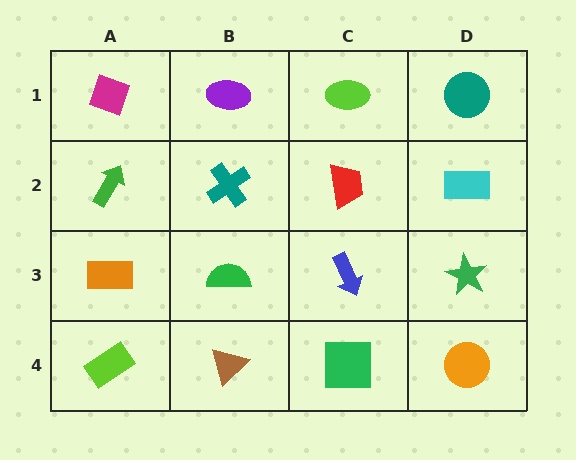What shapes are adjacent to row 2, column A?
A magenta diamond (row 1, column A), an orange rectangle (row 3, column A), a teal cross (row 2, column B).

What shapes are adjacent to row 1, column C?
A red trapezoid (row 2, column C), a purple ellipse (row 1, column B), a teal circle (row 1, column D).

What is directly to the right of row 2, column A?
A teal cross.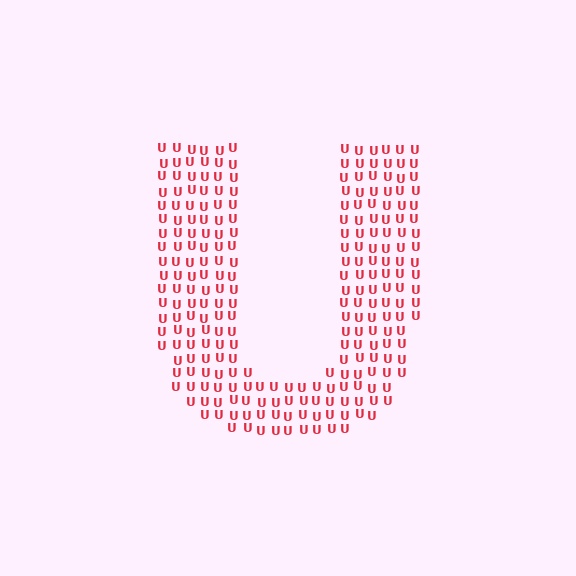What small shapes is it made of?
It is made of small letter U's.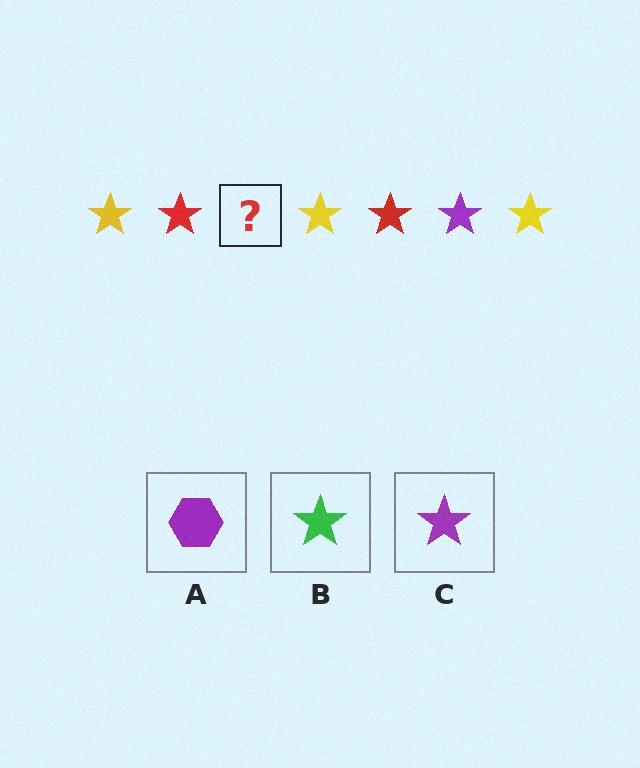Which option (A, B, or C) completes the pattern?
C.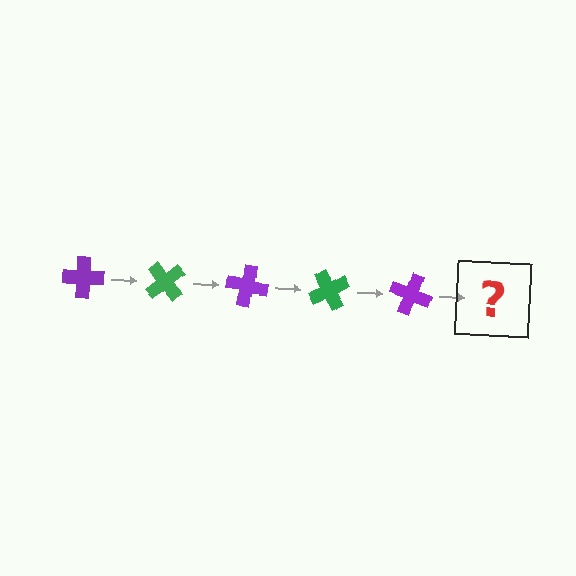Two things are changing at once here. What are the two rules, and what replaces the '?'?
The two rules are that it rotates 50 degrees each step and the color cycles through purple and green. The '?' should be a green cross, rotated 250 degrees from the start.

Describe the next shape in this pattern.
It should be a green cross, rotated 250 degrees from the start.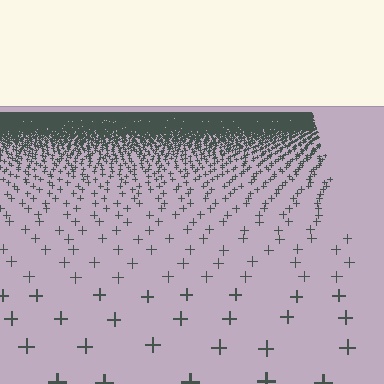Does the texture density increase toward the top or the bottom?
Density increases toward the top.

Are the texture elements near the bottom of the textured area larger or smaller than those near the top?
Larger. Near the bottom, elements are closer to the viewer and appear at a bigger on-screen size.